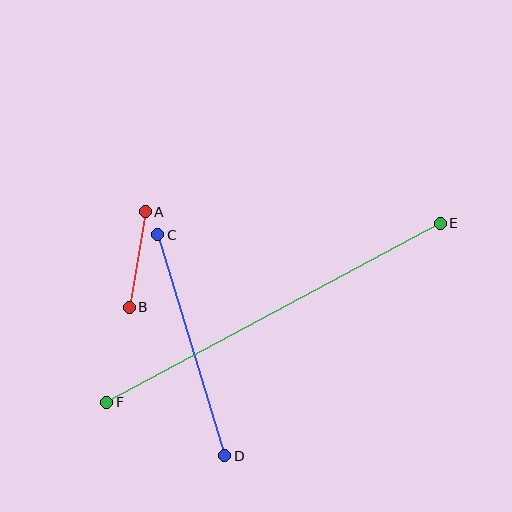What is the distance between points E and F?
The distance is approximately 379 pixels.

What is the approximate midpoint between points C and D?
The midpoint is at approximately (191, 345) pixels.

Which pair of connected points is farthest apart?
Points E and F are farthest apart.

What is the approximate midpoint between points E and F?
The midpoint is at approximately (274, 313) pixels.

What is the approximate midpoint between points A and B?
The midpoint is at approximately (137, 260) pixels.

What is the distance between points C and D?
The distance is approximately 231 pixels.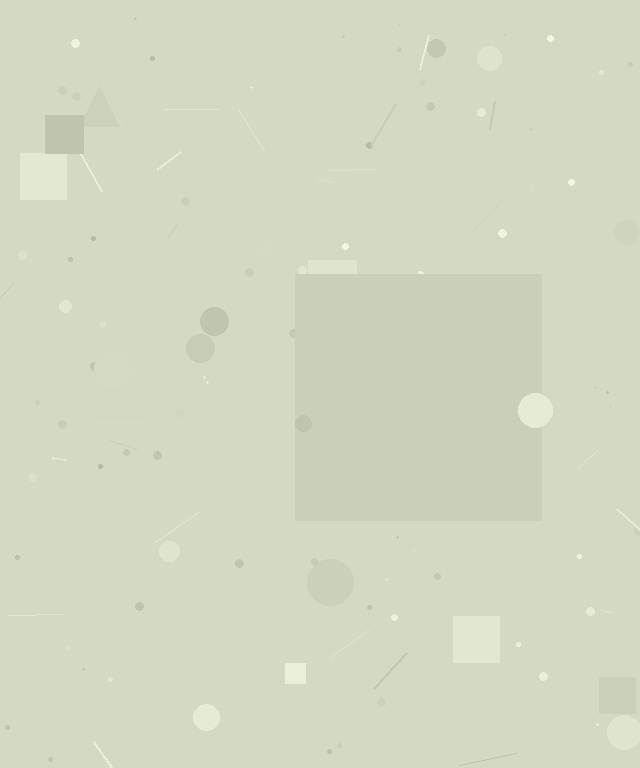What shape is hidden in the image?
A square is hidden in the image.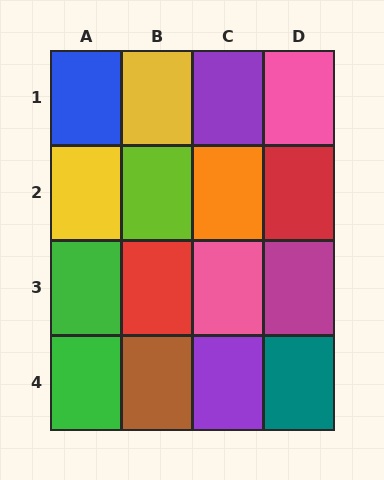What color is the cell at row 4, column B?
Brown.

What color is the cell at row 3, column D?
Magenta.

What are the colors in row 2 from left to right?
Yellow, lime, orange, red.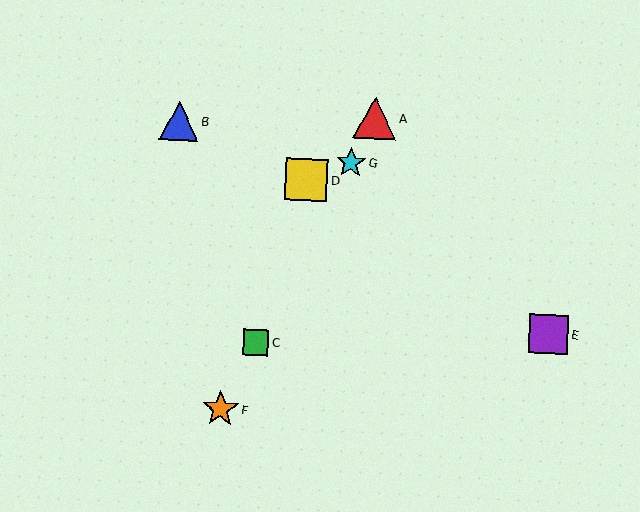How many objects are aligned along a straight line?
4 objects (A, C, F, G) are aligned along a straight line.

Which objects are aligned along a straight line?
Objects A, C, F, G are aligned along a straight line.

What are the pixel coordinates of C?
Object C is at (256, 342).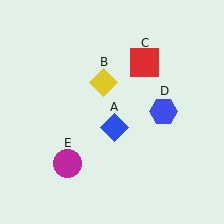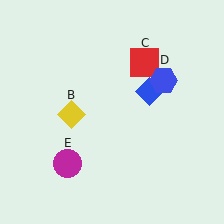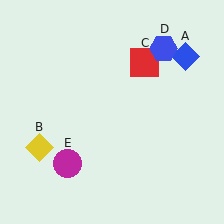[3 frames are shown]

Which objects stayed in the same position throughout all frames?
Red square (object C) and magenta circle (object E) remained stationary.